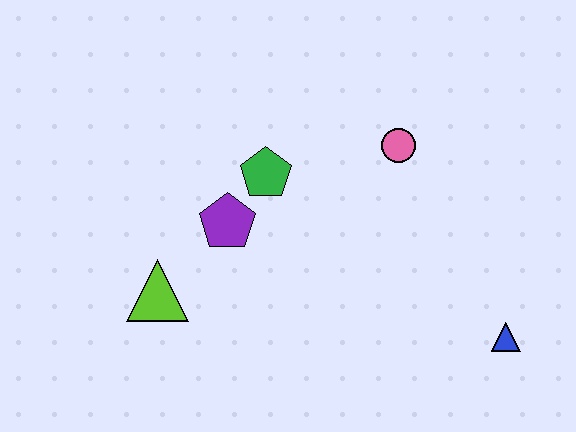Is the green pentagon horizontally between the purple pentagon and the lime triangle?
No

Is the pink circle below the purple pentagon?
No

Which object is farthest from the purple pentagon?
The blue triangle is farthest from the purple pentagon.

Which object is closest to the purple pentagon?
The green pentagon is closest to the purple pentagon.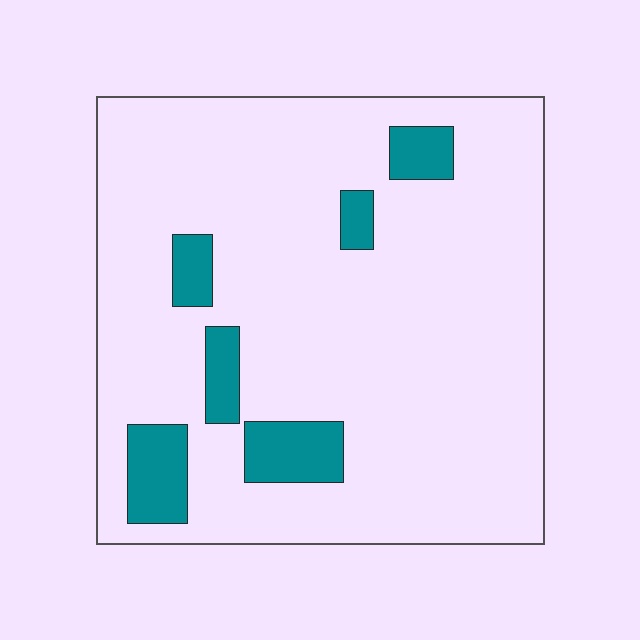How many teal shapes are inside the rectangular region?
6.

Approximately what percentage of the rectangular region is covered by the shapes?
Approximately 10%.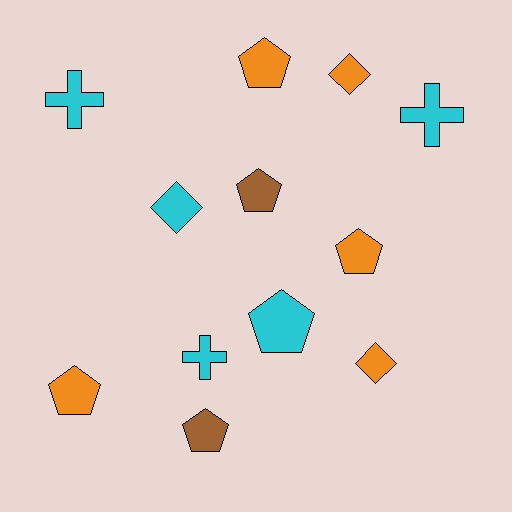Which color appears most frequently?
Orange, with 5 objects.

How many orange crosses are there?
There are no orange crosses.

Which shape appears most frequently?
Pentagon, with 6 objects.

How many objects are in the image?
There are 12 objects.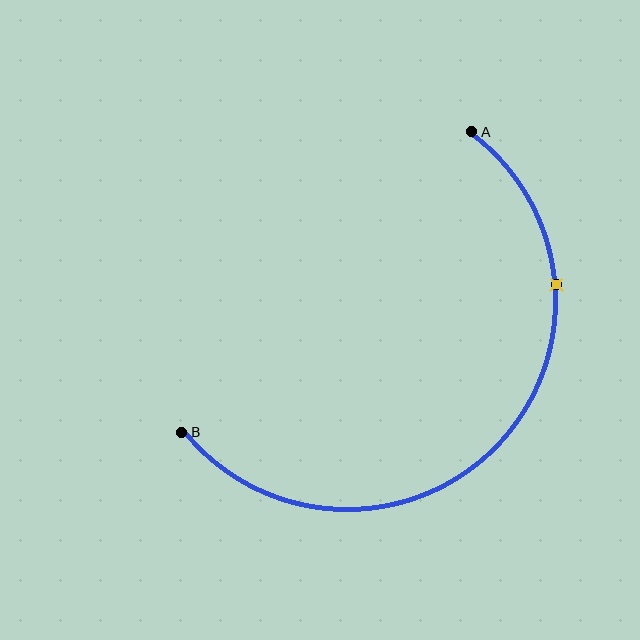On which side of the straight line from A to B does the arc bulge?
The arc bulges below and to the right of the straight line connecting A and B.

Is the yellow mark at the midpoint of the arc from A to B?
No. The yellow mark lies on the arc but is closer to endpoint A. The arc midpoint would be at the point on the curve equidistant along the arc from both A and B.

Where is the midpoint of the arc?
The arc midpoint is the point on the curve farthest from the straight line joining A and B. It sits below and to the right of that line.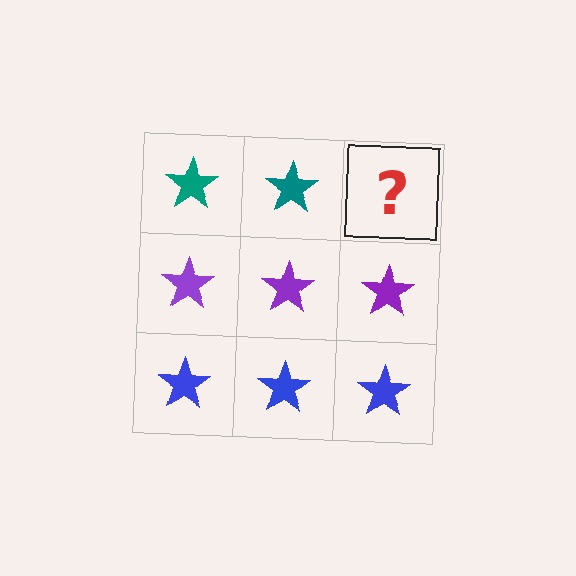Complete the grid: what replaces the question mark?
The question mark should be replaced with a teal star.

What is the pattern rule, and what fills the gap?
The rule is that each row has a consistent color. The gap should be filled with a teal star.